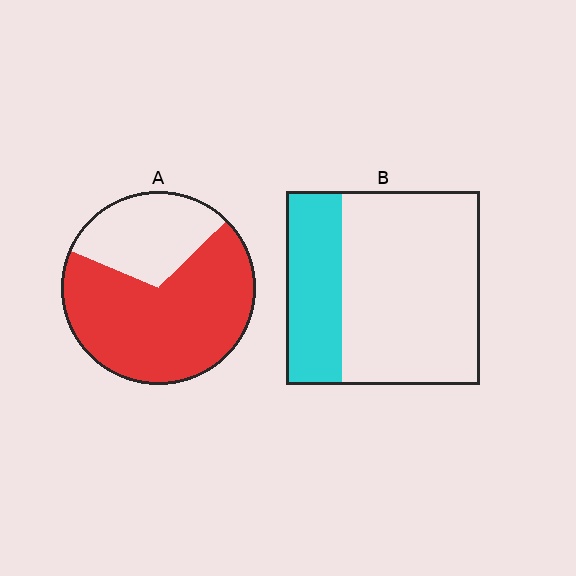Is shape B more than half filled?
No.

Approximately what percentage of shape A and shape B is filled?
A is approximately 70% and B is approximately 30%.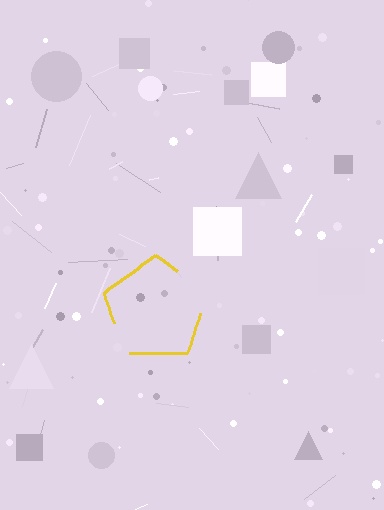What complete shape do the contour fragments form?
The contour fragments form a pentagon.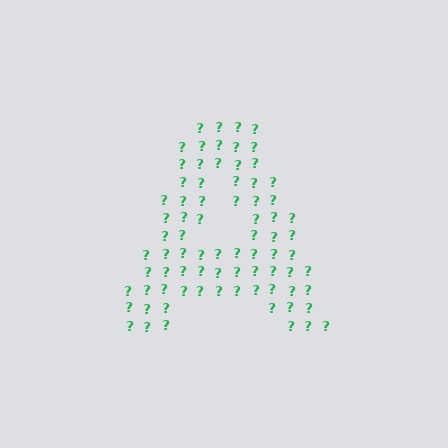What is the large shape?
The large shape is the letter A.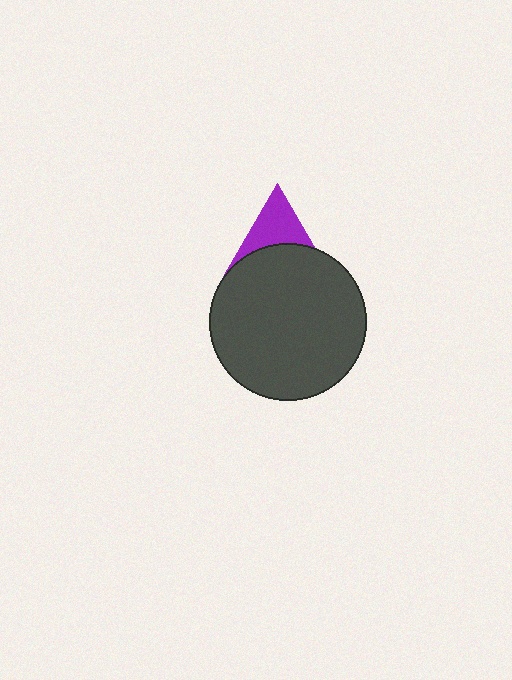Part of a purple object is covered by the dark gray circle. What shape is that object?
It is a triangle.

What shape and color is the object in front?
The object in front is a dark gray circle.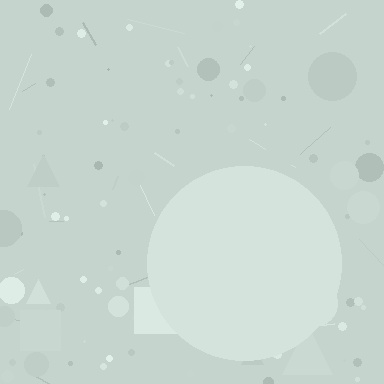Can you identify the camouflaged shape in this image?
The camouflaged shape is a circle.